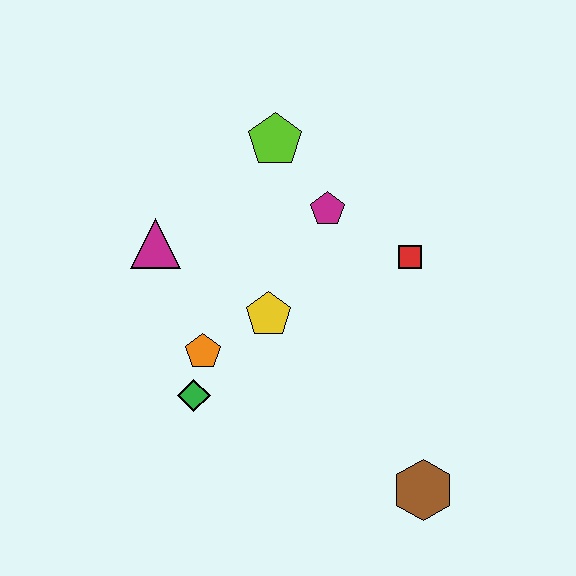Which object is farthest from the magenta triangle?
The brown hexagon is farthest from the magenta triangle.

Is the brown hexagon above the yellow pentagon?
No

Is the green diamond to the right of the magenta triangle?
Yes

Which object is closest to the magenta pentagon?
The lime pentagon is closest to the magenta pentagon.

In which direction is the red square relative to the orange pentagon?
The red square is to the right of the orange pentagon.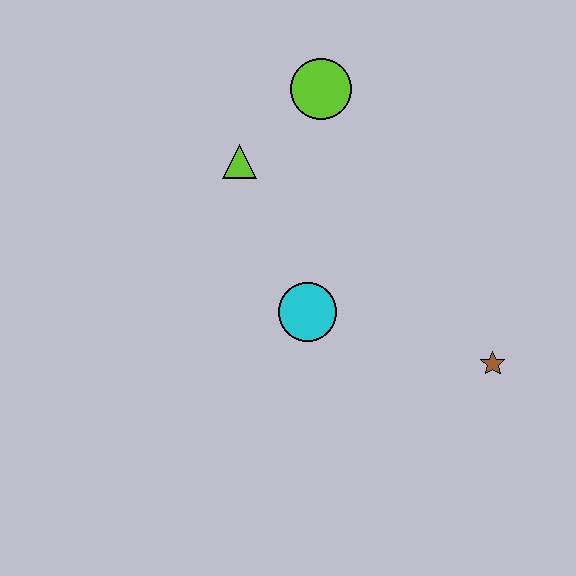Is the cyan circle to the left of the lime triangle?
No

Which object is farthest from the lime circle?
The brown star is farthest from the lime circle.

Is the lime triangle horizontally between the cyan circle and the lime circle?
No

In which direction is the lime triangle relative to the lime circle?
The lime triangle is to the left of the lime circle.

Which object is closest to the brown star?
The cyan circle is closest to the brown star.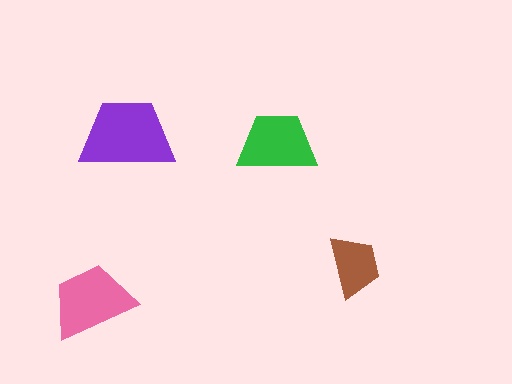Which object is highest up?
The purple trapezoid is topmost.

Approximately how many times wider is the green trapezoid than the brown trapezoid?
About 1.5 times wider.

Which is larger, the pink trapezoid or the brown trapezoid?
The pink one.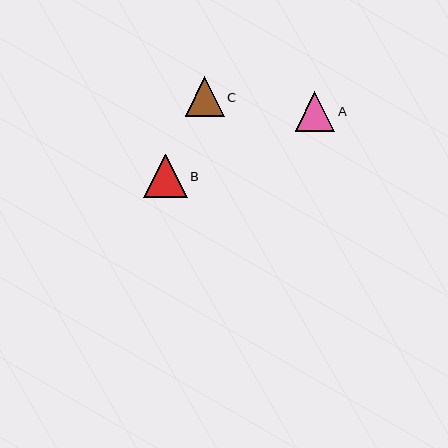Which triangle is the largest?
Triangle B is the largest with a size of approximately 43 pixels.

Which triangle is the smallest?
Triangle C is the smallest with a size of approximately 39 pixels.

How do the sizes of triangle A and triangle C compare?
Triangle A and triangle C are approximately the same size.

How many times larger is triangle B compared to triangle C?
Triangle B is approximately 1.1 times the size of triangle C.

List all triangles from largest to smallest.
From largest to smallest: B, A, C.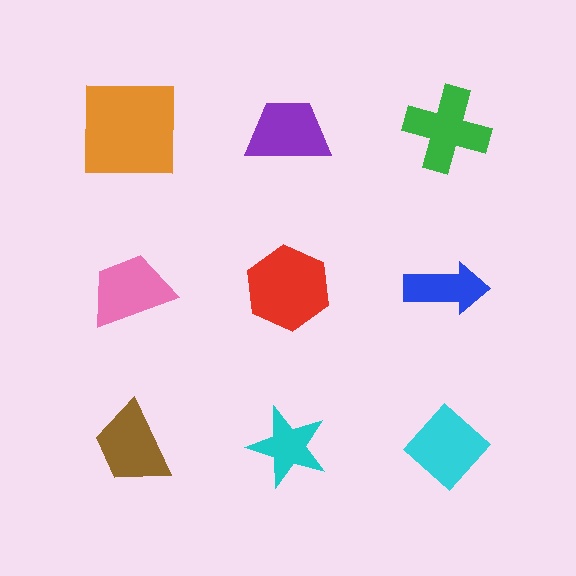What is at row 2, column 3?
A blue arrow.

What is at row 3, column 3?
A cyan diamond.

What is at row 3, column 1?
A brown trapezoid.